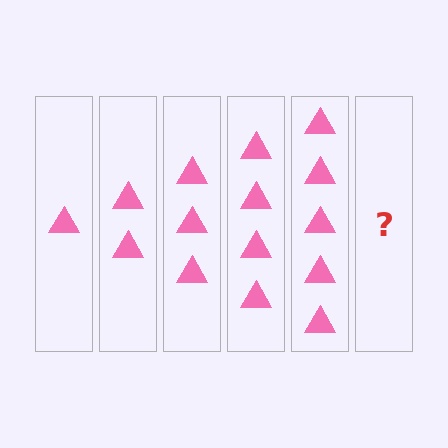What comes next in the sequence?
The next element should be 6 triangles.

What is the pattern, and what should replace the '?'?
The pattern is that each step adds one more triangle. The '?' should be 6 triangles.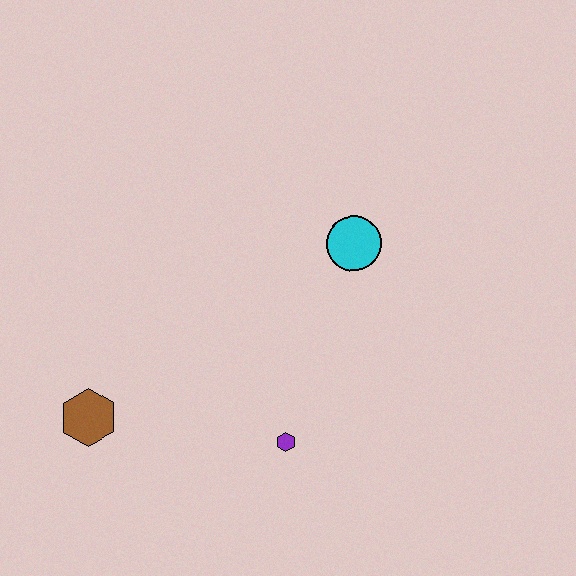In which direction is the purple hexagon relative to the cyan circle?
The purple hexagon is below the cyan circle.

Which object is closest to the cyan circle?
The purple hexagon is closest to the cyan circle.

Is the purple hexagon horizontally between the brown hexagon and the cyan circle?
Yes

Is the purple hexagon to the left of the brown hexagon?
No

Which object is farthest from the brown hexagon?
The cyan circle is farthest from the brown hexagon.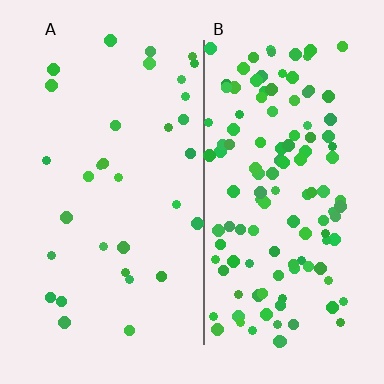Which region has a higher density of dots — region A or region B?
B (the right).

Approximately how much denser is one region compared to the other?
Approximately 3.9× — region B over region A.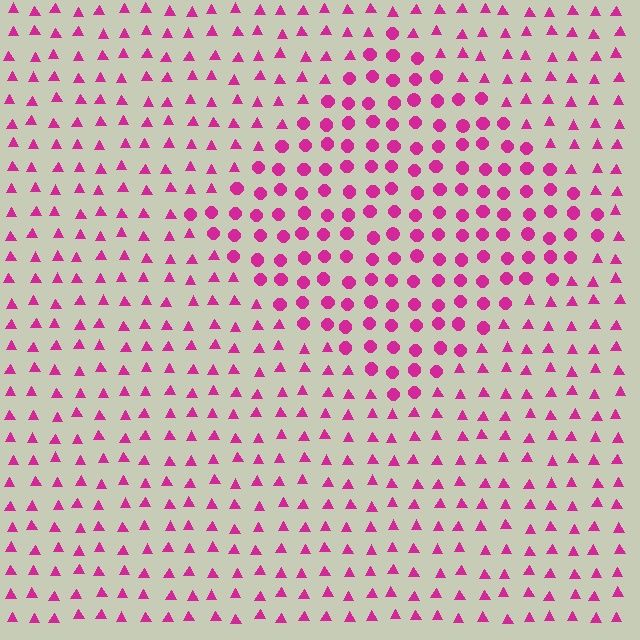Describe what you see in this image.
The image is filled with small magenta elements arranged in a uniform grid. A diamond-shaped region contains circles, while the surrounding area contains triangles. The boundary is defined purely by the change in element shape.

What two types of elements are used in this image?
The image uses circles inside the diamond region and triangles outside it.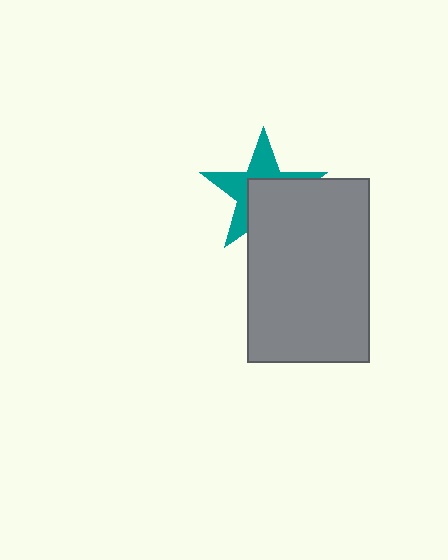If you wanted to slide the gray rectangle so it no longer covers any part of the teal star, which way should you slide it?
Slide it toward the lower-right — that is the most direct way to separate the two shapes.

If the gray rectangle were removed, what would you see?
You would see the complete teal star.